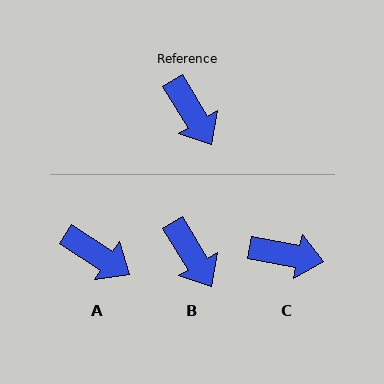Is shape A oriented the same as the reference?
No, it is off by about 26 degrees.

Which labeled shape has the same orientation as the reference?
B.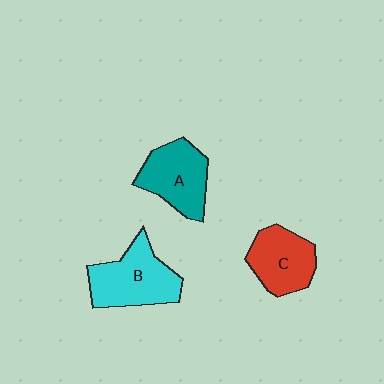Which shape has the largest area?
Shape B (cyan).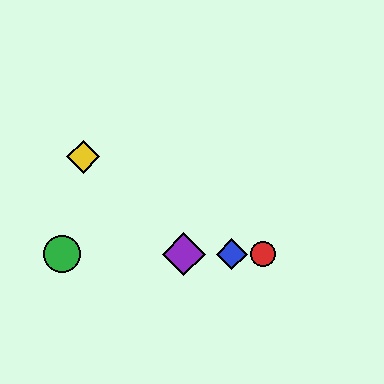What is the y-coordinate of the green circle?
The green circle is at y≈254.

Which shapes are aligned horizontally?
The red circle, the blue diamond, the green circle, the purple diamond are aligned horizontally.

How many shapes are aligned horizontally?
4 shapes (the red circle, the blue diamond, the green circle, the purple diamond) are aligned horizontally.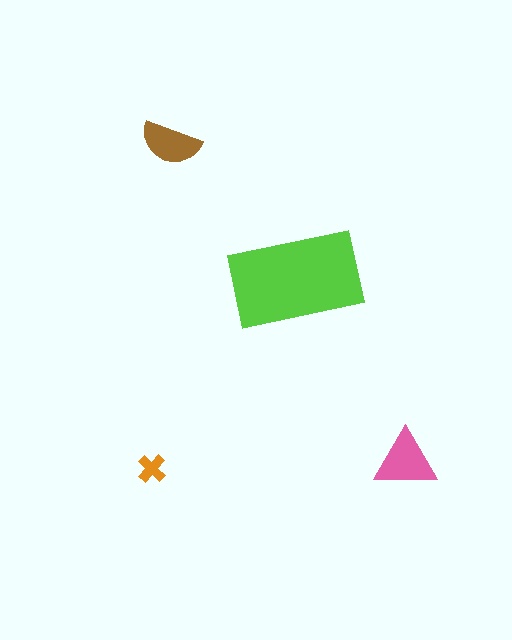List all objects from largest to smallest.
The lime rectangle, the pink triangle, the brown semicircle, the orange cross.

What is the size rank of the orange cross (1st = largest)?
4th.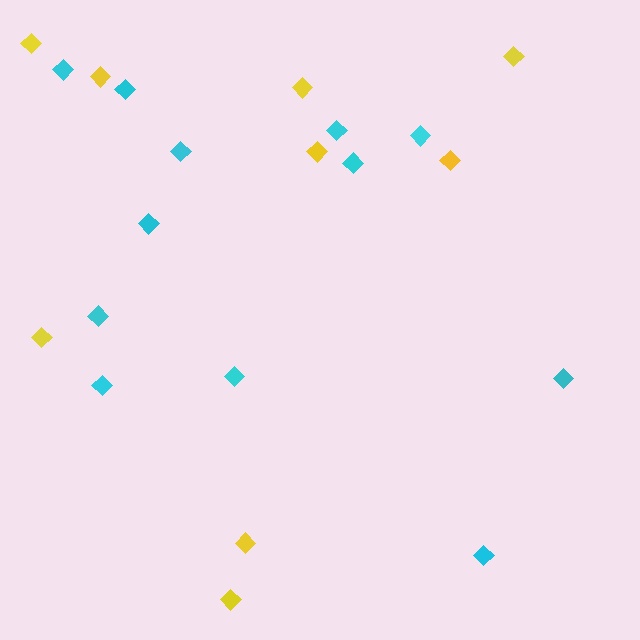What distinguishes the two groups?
There are 2 groups: one group of yellow diamonds (9) and one group of cyan diamonds (12).